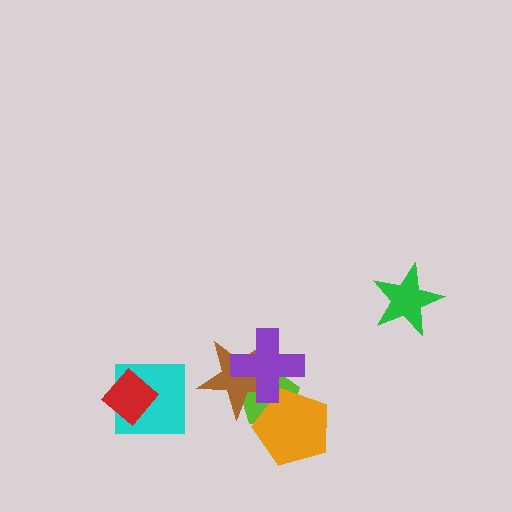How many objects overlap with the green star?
0 objects overlap with the green star.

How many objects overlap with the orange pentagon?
3 objects overlap with the orange pentagon.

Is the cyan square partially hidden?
Yes, it is partially covered by another shape.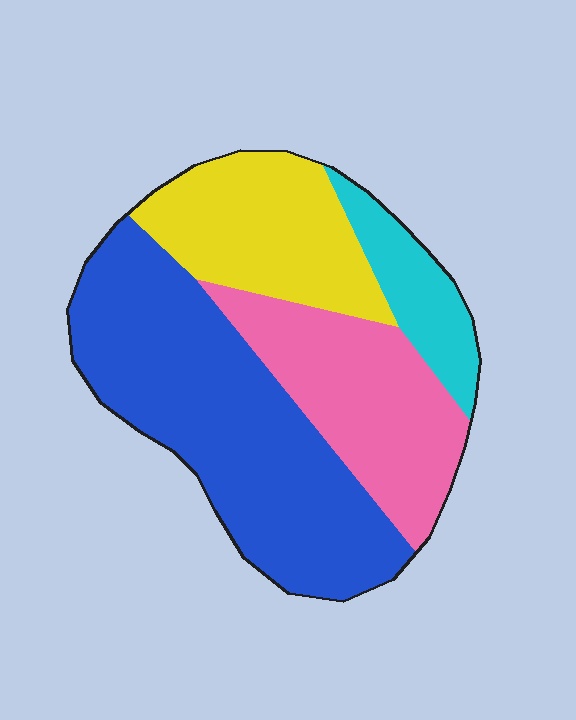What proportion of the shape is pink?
Pink takes up between a sixth and a third of the shape.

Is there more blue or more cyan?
Blue.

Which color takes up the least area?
Cyan, at roughly 10%.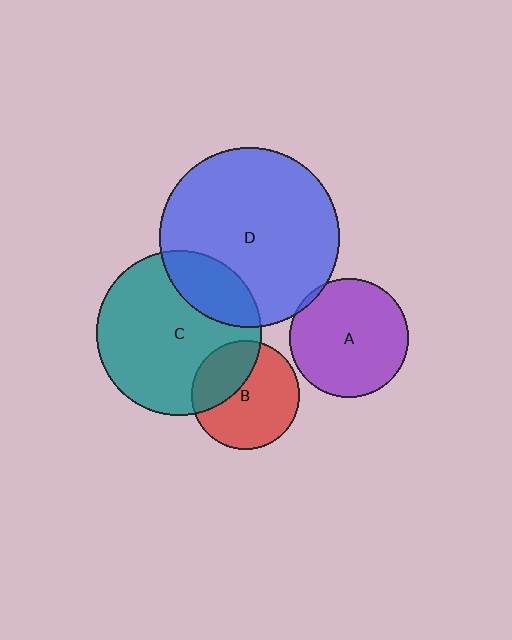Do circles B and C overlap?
Yes.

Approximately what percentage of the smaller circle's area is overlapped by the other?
Approximately 35%.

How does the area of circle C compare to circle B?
Approximately 2.3 times.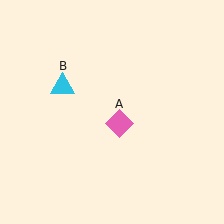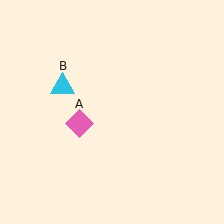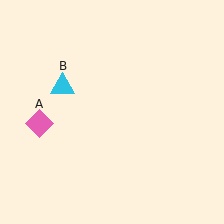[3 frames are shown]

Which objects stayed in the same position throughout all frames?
Cyan triangle (object B) remained stationary.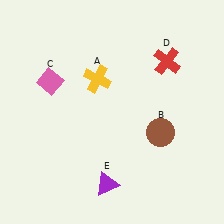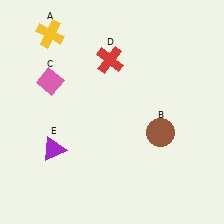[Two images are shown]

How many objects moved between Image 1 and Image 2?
3 objects moved between the two images.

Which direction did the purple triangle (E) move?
The purple triangle (E) moved left.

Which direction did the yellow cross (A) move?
The yellow cross (A) moved left.